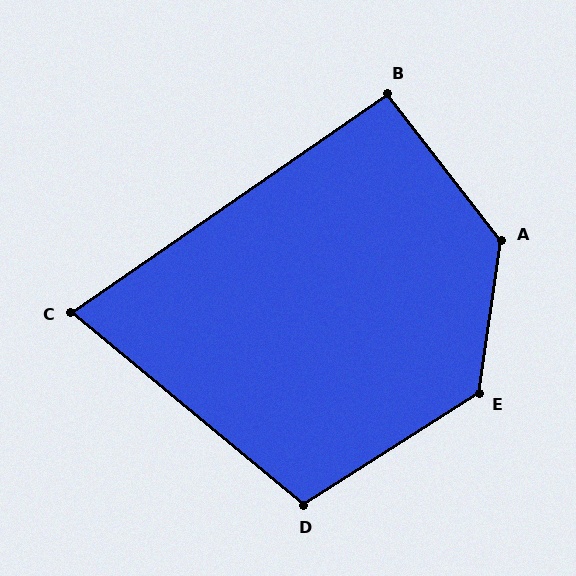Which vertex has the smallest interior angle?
C, at approximately 74 degrees.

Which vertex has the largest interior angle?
A, at approximately 134 degrees.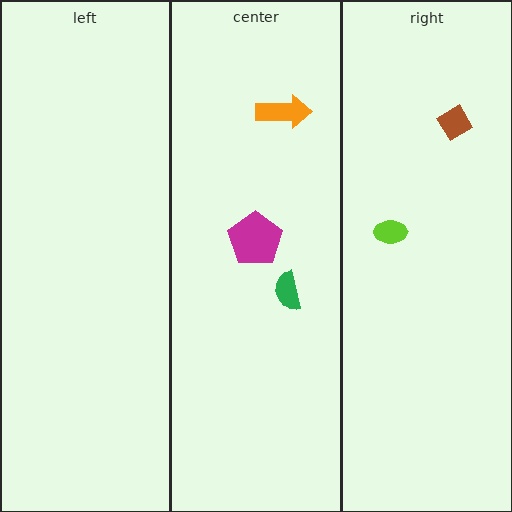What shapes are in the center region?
The green semicircle, the magenta pentagon, the orange arrow.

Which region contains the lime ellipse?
The right region.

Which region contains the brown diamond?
The right region.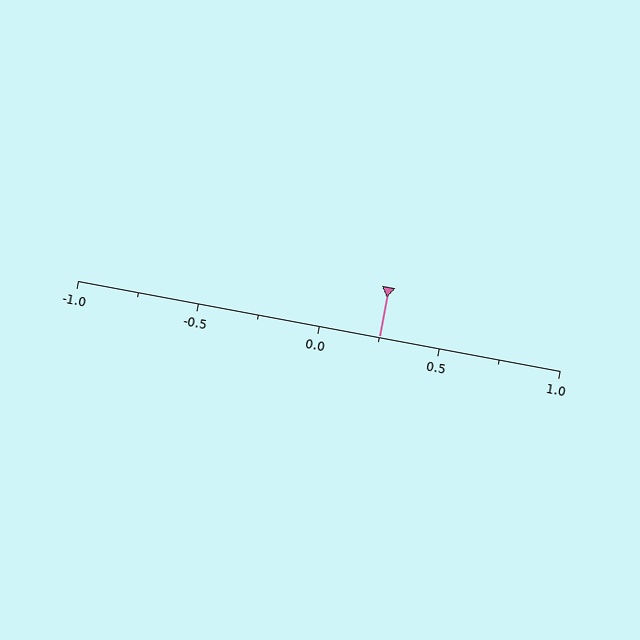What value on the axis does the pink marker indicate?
The marker indicates approximately 0.25.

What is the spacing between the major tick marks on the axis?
The major ticks are spaced 0.5 apart.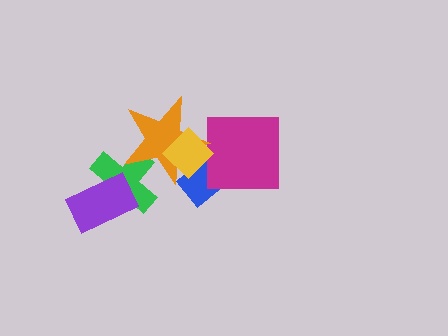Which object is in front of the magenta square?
The yellow diamond is in front of the magenta square.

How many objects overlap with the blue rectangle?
3 objects overlap with the blue rectangle.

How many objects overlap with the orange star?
3 objects overlap with the orange star.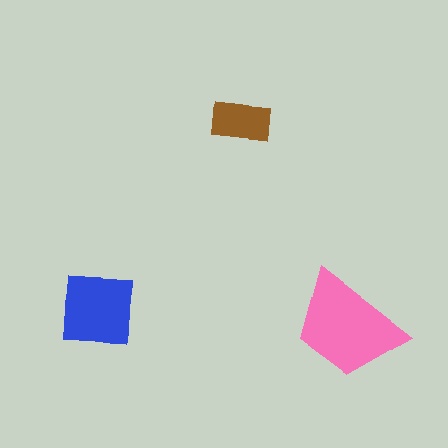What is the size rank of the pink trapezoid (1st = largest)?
1st.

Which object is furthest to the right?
The pink trapezoid is rightmost.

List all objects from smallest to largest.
The brown rectangle, the blue square, the pink trapezoid.